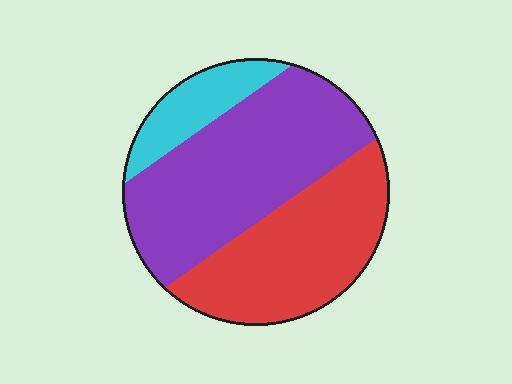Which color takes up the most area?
Purple, at roughly 50%.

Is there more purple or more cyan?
Purple.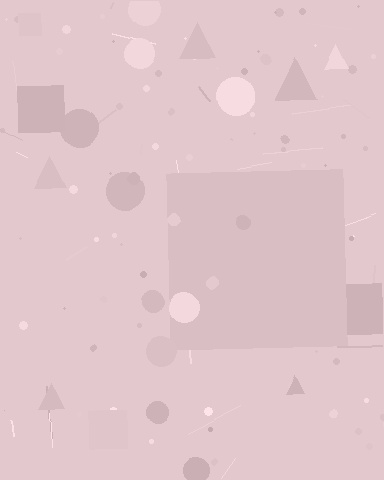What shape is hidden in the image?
A square is hidden in the image.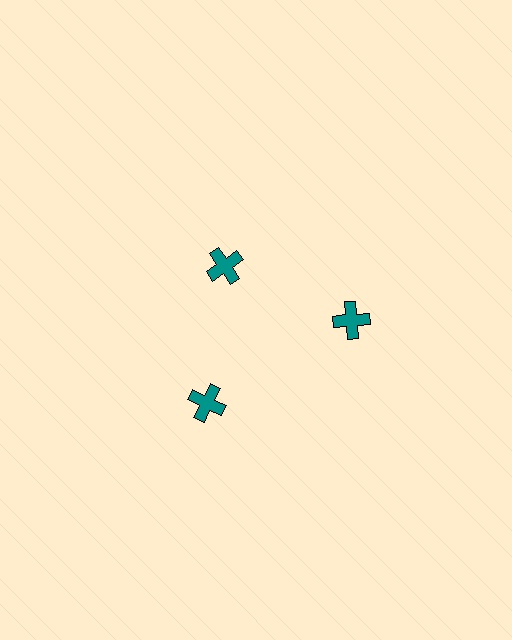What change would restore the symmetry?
The symmetry would be restored by moving it outward, back onto the ring so that all 3 crosses sit at equal angles and equal distance from the center.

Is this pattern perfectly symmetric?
No. The 3 teal crosses are arranged in a ring, but one element near the 11 o'clock position is pulled inward toward the center, breaking the 3-fold rotational symmetry.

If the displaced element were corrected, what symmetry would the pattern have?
It would have 3-fold rotational symmetry — the pattern would map onto itself every 120 degrees.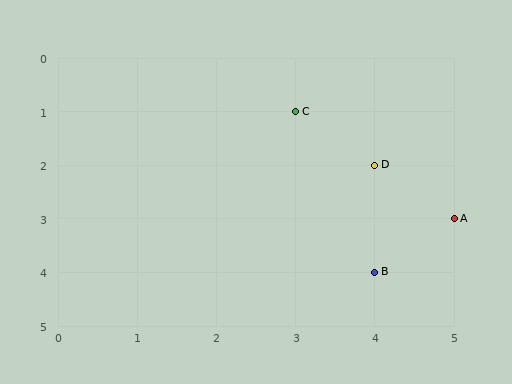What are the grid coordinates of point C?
Point C is at grid coordinates (3, 1).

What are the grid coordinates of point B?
Point B is at grid coordinates (4, 4).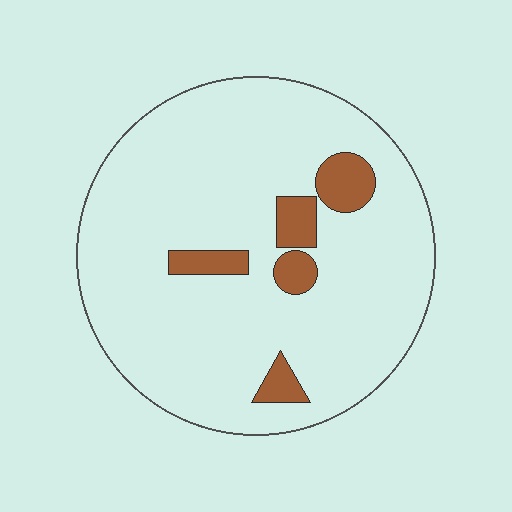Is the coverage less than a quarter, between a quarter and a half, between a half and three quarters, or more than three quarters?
Less than a quarter.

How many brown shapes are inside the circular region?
5.